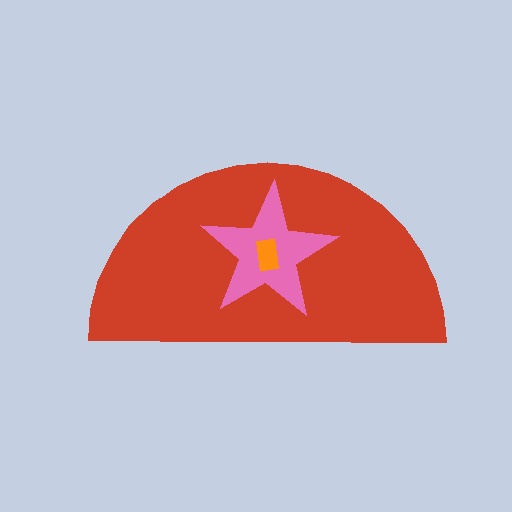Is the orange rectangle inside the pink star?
Yes.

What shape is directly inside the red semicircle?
The pink star.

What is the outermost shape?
The red semicircle.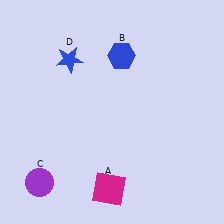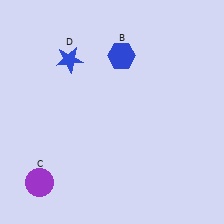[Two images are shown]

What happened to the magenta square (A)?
The magenta square (A) was removed in Image 2. It was in the bottom-left area of Image 1.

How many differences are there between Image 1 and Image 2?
There is 1 difference between the two images.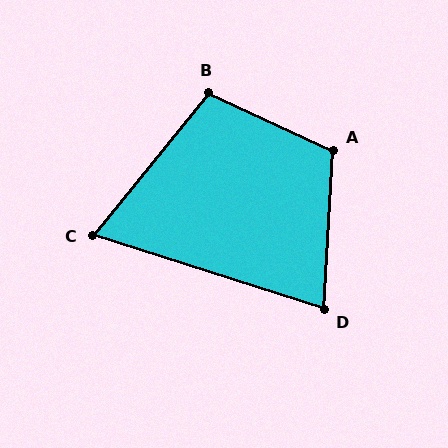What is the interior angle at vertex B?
Approximately 104 degrees (obtuse).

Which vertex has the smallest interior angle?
C, at approximately 68 degrees.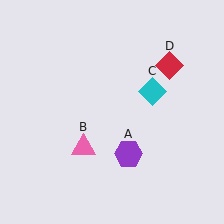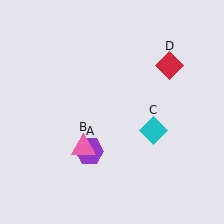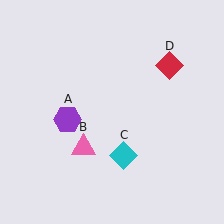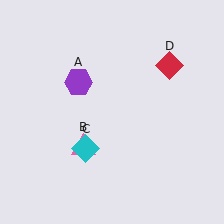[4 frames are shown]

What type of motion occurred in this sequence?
The purple hexagon (object A), cyan diamond (object C) rotated clockwise around the center of the scene.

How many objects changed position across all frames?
2 objects changed position: purple hexagon (object A), cyan diamond (object C).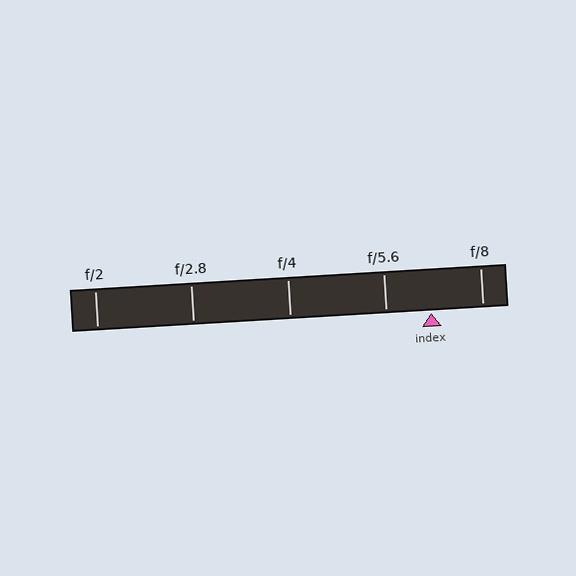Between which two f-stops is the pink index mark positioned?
The index mark is between f/5.6 and f/8.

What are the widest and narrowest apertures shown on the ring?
The widest aperture shown is f/2 and the narrowest is f/8.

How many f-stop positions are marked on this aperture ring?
There are 5 f-stop positions marked.